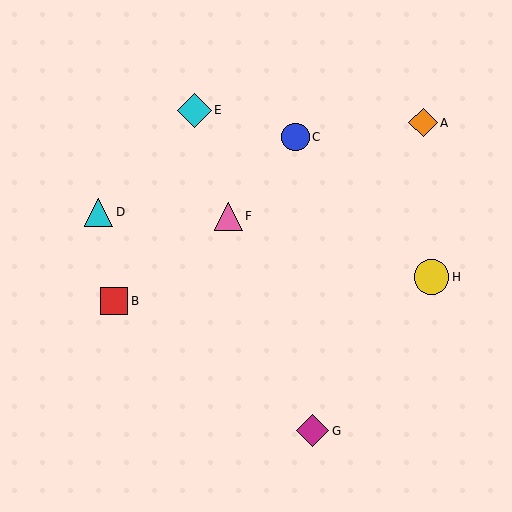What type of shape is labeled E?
Shape E is a cyan diamond.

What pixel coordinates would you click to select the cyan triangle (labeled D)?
Click at (99, 212) to select the cyan triangle D.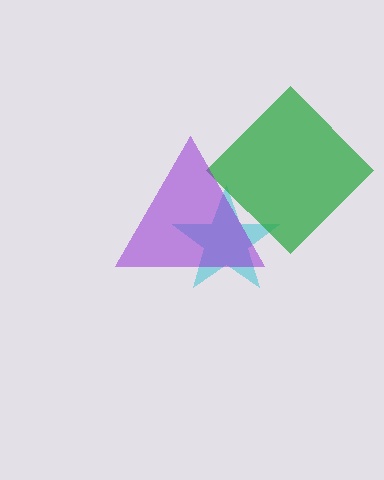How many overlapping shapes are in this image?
There are 3 overlapping shapes in the image.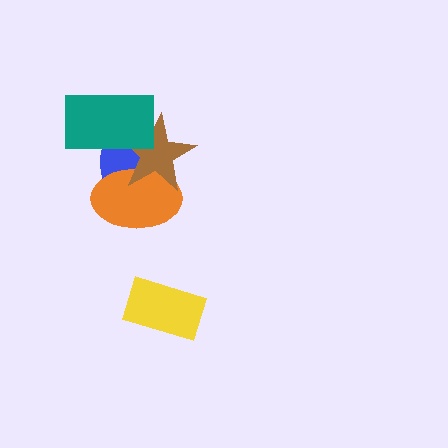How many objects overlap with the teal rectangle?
2 objects overlap with the teal rectangle.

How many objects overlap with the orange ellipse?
2 objects overlap with the orange ellipse.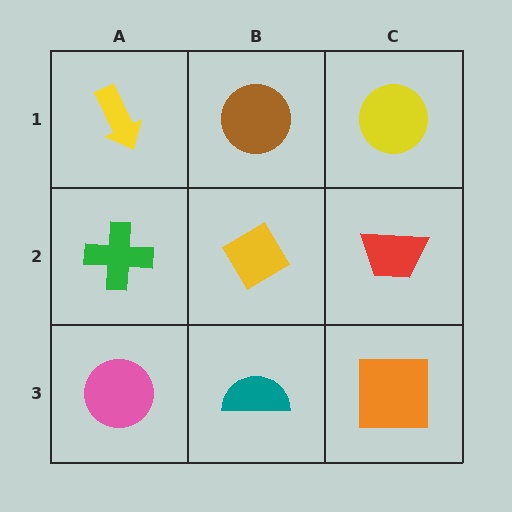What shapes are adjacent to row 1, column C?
A red trapezoid (row 2, column C), a brown circle (row 1, column B).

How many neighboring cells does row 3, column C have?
2.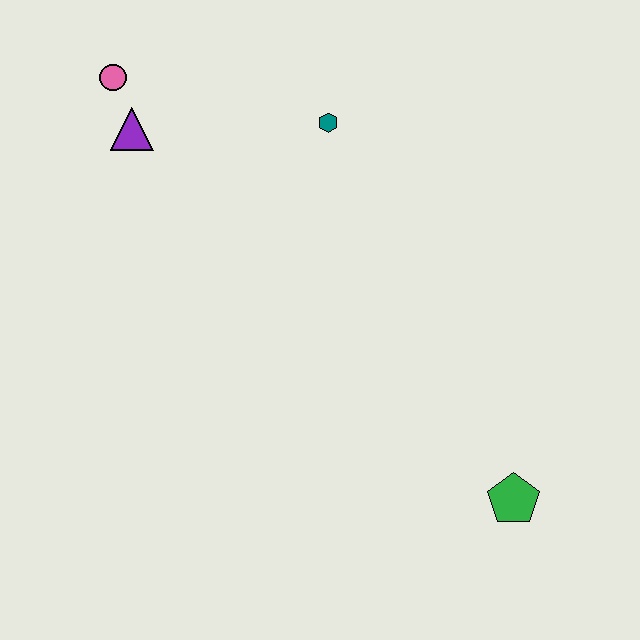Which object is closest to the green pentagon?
The teal hexagon is closest to the green pentagon.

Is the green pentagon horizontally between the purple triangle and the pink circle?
No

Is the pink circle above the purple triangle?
Yes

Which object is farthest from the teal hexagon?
The green pentagon is farthest from the teal hexagon.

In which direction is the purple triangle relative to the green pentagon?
The purple triangle is to the left of the green pentagon.